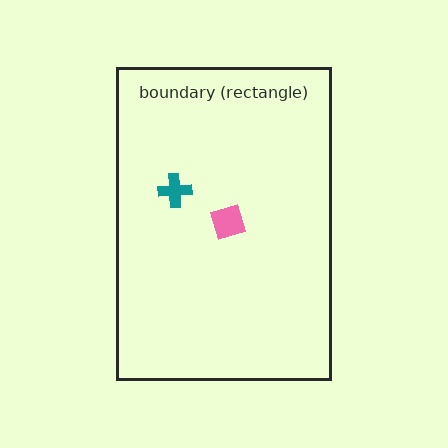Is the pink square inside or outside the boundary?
Inside.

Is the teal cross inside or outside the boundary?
Inside.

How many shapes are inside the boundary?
2 inside, 0 outside.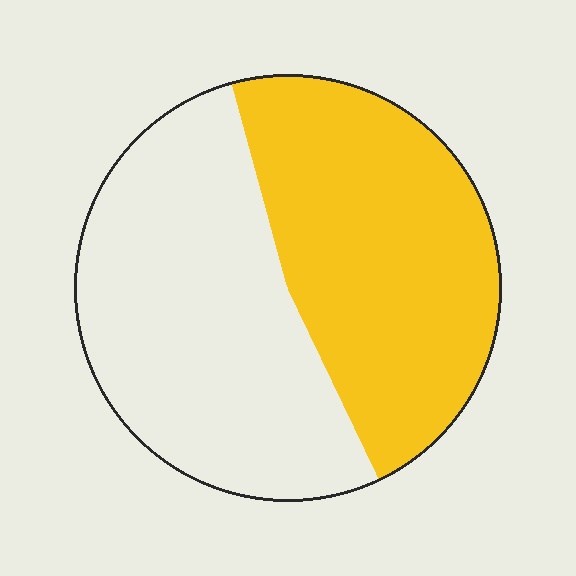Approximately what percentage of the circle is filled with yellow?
Approximately 45%.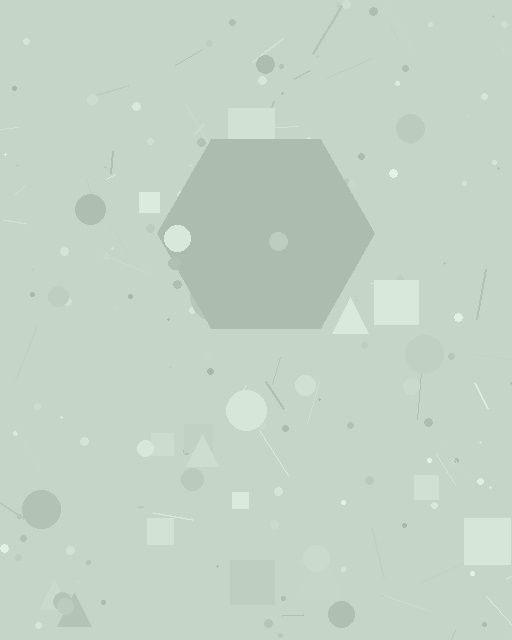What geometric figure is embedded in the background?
A hexagon is embedded in the background.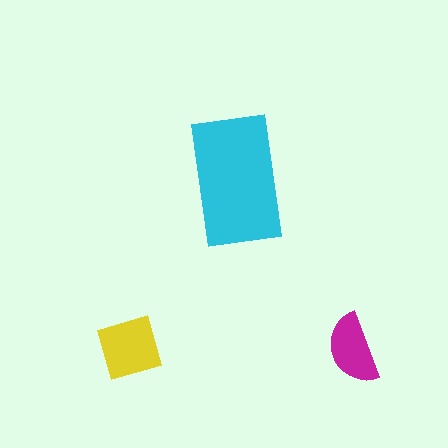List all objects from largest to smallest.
The cyan rectangle, the yellow diamond, the magenta semicircle.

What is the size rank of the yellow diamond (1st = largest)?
2nd.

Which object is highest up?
The cyan rectangle is topmost.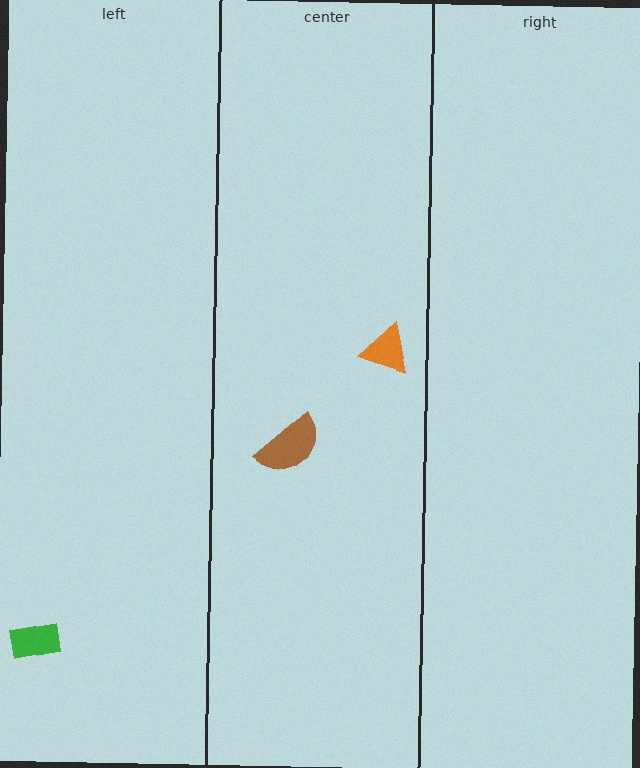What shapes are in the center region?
The orange triangle, the brown semicircle.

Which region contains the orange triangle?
The center region.